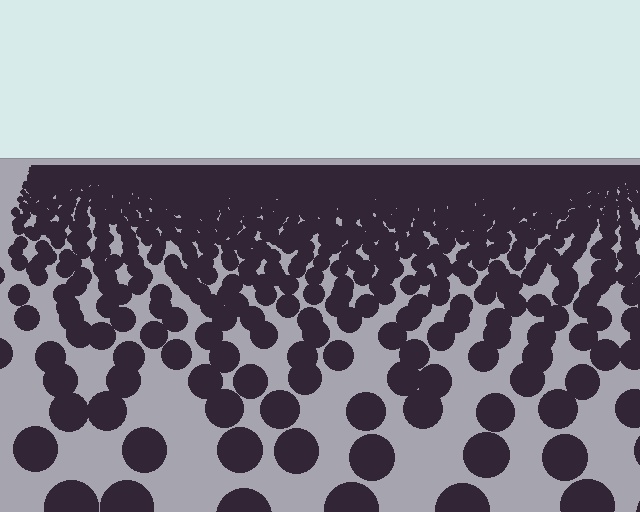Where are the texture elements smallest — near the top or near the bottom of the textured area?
Near the top.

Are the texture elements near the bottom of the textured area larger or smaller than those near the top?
Larger. Near the bottom, elements are closer to the viewer and appear at a bigger on-screen size.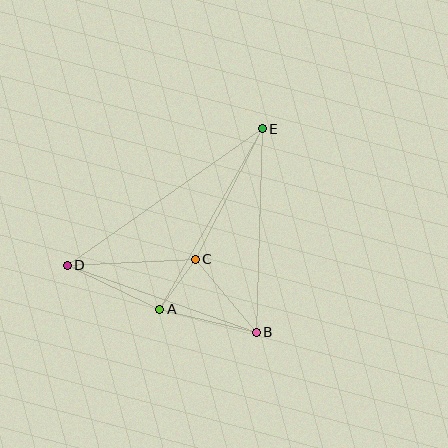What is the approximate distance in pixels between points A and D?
The distance between A and D is approximately 102 pixels.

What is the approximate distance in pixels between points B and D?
The distance between B and D is approximately 200 pixels.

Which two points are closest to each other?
Points A and C are closest to each other.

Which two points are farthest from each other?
Points D and E are farthest from each other.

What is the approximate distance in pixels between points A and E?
The distance between A and E is approximately 207 pixels.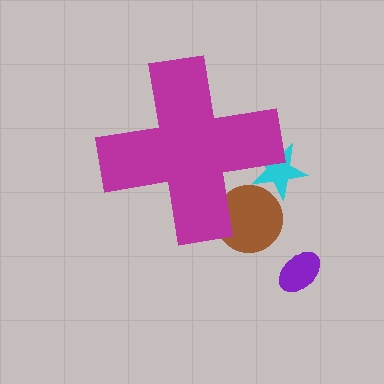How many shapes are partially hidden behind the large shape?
2 shapes are partially hidden.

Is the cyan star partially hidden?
Yes, the cyan star is partially hidden behind the magenta cross.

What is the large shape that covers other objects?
A magenta cross.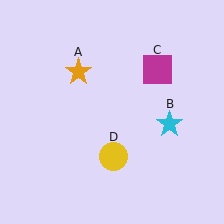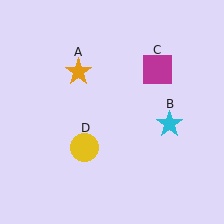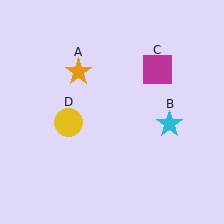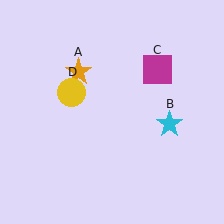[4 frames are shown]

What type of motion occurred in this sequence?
The yellow circle (object D) rotated clockwise around the center of the scene.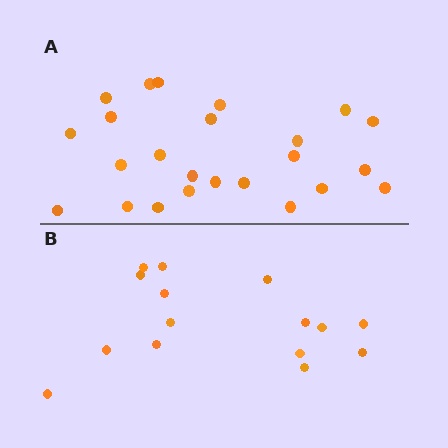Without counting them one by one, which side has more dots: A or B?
Region A (the top region) has more dots.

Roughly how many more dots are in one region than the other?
Region A has roughly 8 or so more dots than region B.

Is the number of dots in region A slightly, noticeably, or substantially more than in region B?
Region A has substantially more. The ratio is roughly 1.6 to 1.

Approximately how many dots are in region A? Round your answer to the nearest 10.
About 20 dots. (The exact count is 24, which rounds to 20.)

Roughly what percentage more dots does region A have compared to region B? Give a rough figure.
About 60% more.